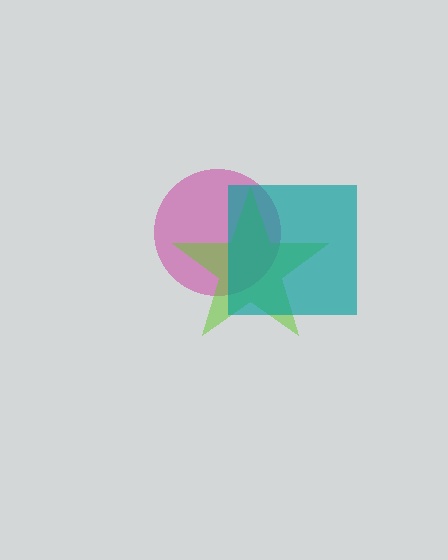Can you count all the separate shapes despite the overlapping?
Yes, there are 3 separate shapes.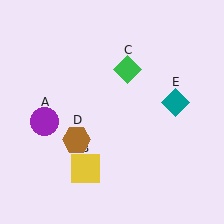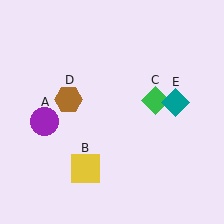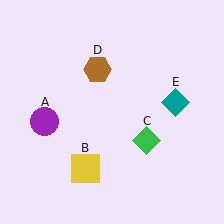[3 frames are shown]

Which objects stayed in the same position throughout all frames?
Purple circle (object A) and yellow square (object B) and teal diamond (object E) remained stationary.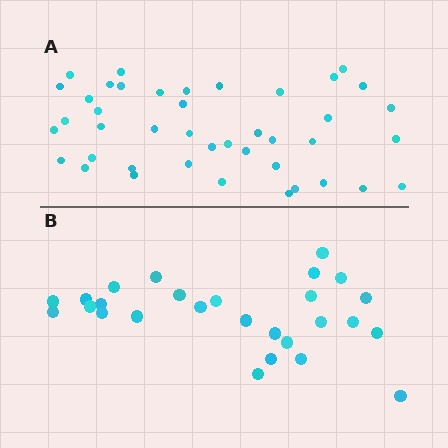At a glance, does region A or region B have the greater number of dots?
Region A (the top region) has more dots.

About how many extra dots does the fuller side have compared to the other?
Region A has approximately 15 more dots than region B.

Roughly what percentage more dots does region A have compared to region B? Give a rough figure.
About 55% more.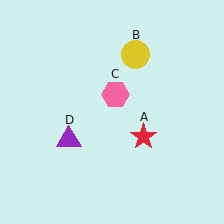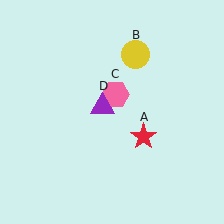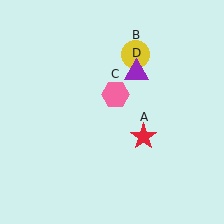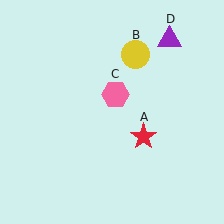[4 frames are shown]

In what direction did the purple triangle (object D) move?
The purple triangle (object D) moved up and to the right.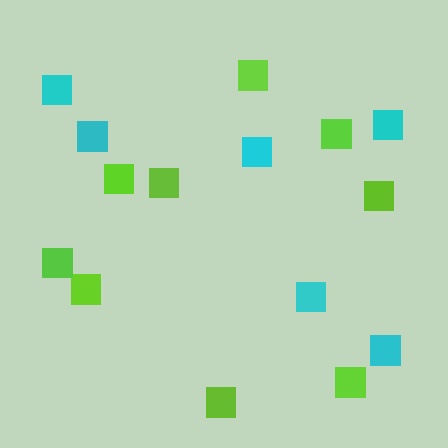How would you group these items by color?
There are 2 groups: one group of cyan squares (6) and one group of lime squares (9).